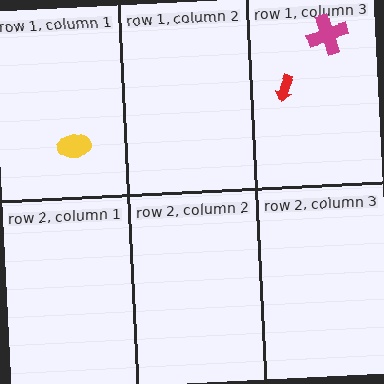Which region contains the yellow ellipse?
The row 1, column 1 region.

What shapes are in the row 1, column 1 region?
The yellow ellipse.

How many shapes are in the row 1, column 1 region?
1.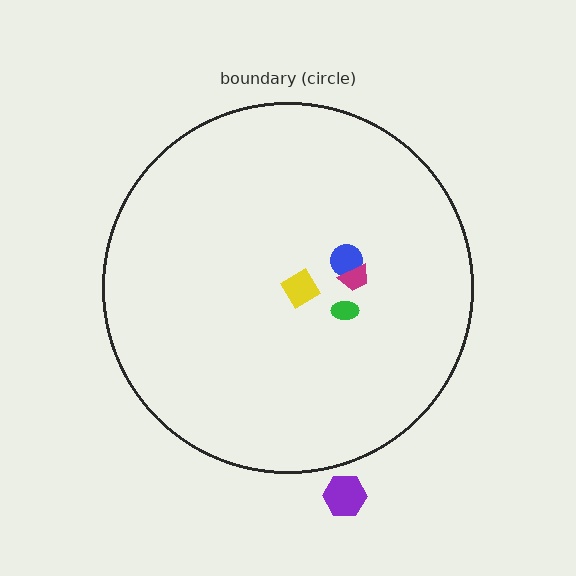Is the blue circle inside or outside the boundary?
Inside.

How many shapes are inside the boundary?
4 inside, 1 outside.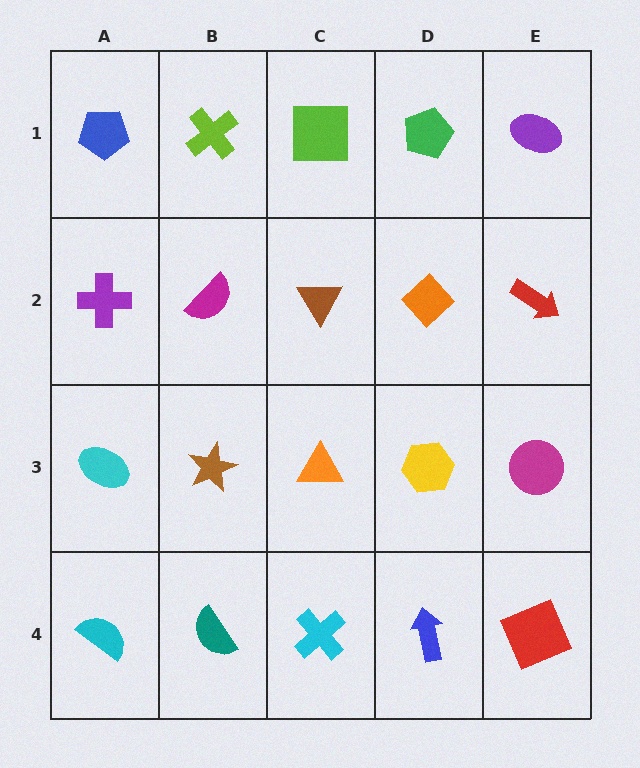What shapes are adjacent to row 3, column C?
A brown triangle (row 2, column C), a cyan cross (row 4, column C), a brown star (row 3, column B), a yellow hexagon (row 3, column D).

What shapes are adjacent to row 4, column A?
A cyan ellipse (row 3, column A), a teal semicircle (row 4, column B).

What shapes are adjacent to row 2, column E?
A purple ellipse (row 1, column E), a magenta circle (row 3, column E), an orange diamond (row 2, column D).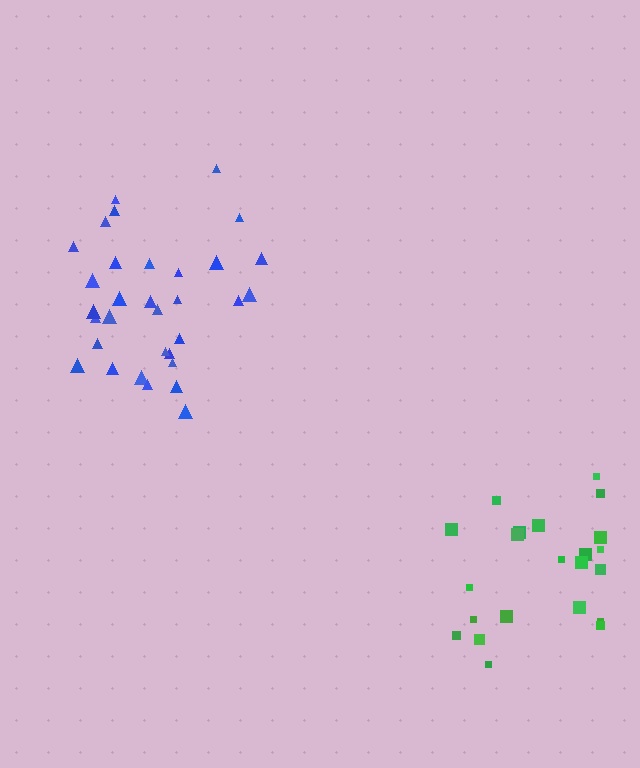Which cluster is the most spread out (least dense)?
Green.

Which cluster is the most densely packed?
Blue.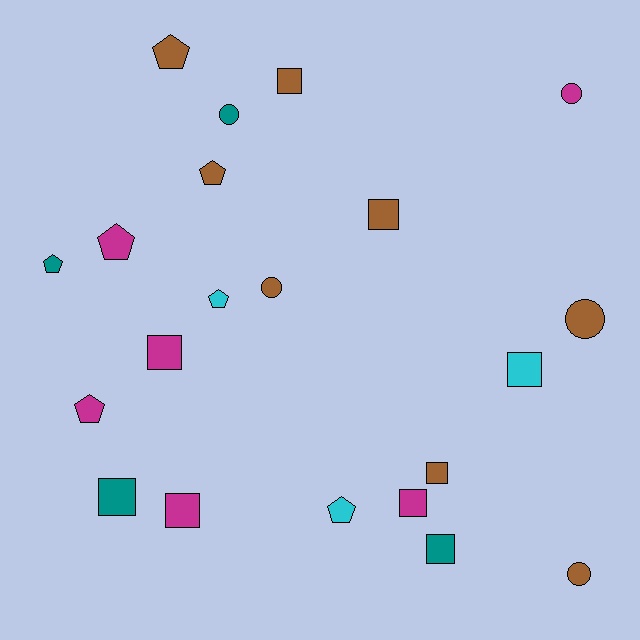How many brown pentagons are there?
There are 2 brown pentagons.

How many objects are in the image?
There are 21 objects.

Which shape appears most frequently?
Square, with 9 objects.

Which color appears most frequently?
Brown, with 8 objects.